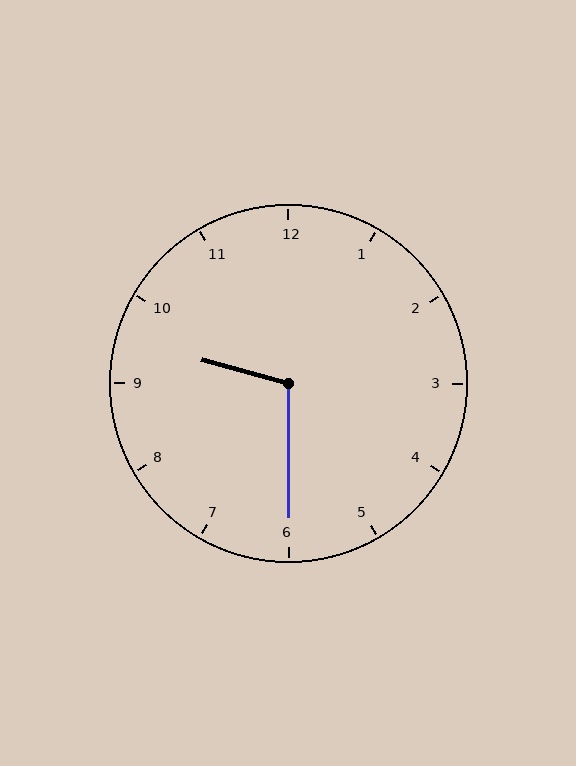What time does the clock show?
9:30.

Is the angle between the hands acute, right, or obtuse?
It is obtuse.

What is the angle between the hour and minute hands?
Approximately 105 degrees.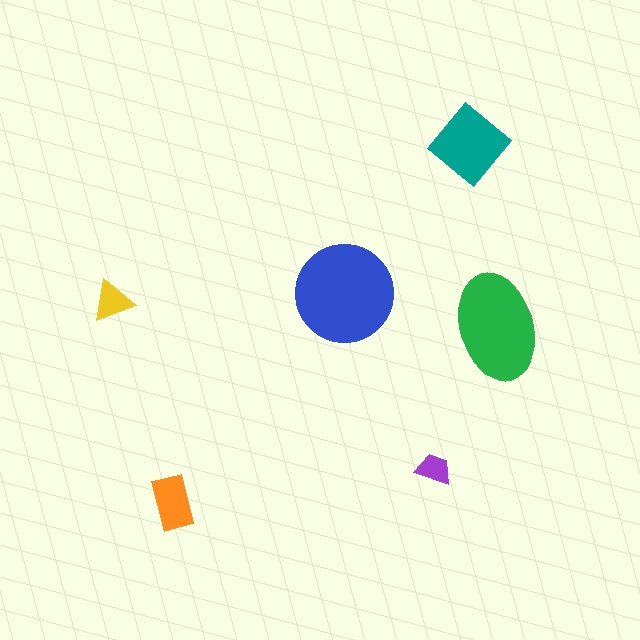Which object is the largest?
The blue circle.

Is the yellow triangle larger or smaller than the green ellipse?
Smaller.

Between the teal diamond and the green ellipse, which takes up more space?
The green ellipse.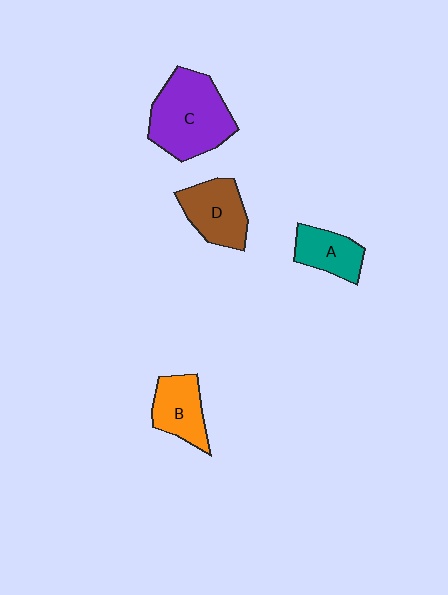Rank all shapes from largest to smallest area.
From largest to smallest: C (purple), D (brown), B (orange), A (teal).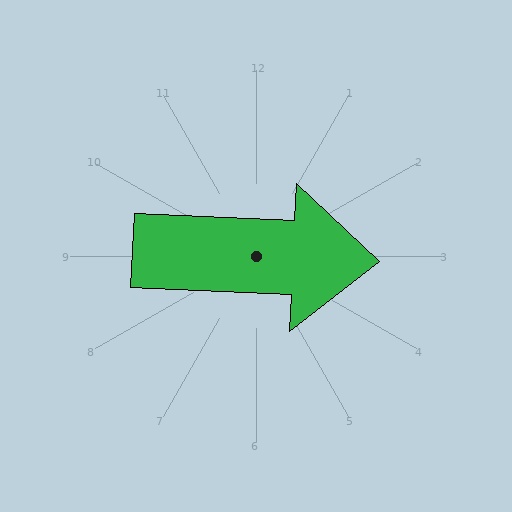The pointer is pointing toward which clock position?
Roughly 3 o'clock.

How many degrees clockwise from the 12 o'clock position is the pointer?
Approximately 93 degrees.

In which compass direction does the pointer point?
East.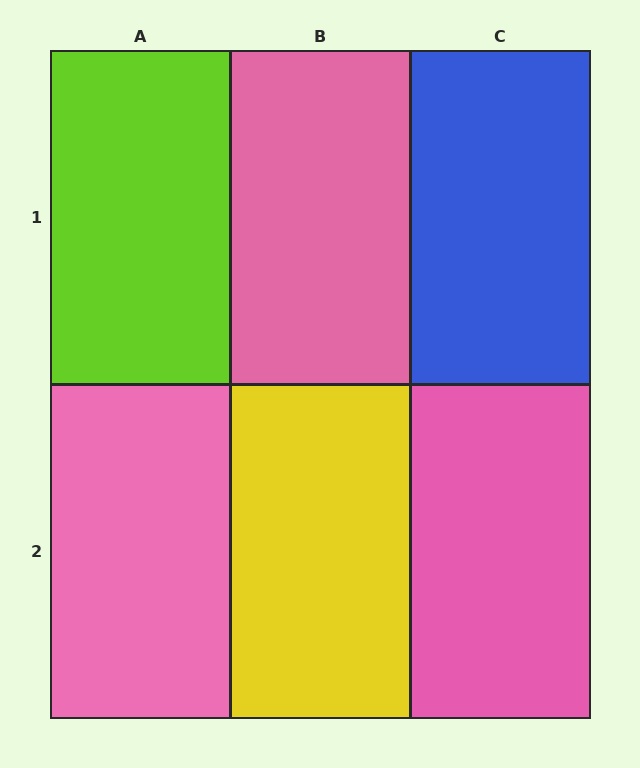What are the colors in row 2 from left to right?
Pink, yellow, pink.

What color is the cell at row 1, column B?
Pink.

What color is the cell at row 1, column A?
Lime.